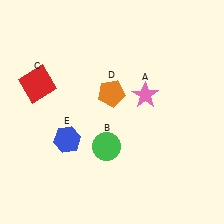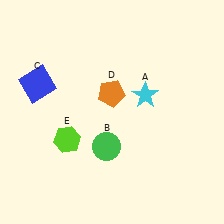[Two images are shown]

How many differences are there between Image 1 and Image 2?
There are 3 differences between the two images.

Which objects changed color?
A changed from pink to cyan. C changed from red to blue. E changed from blue to lime.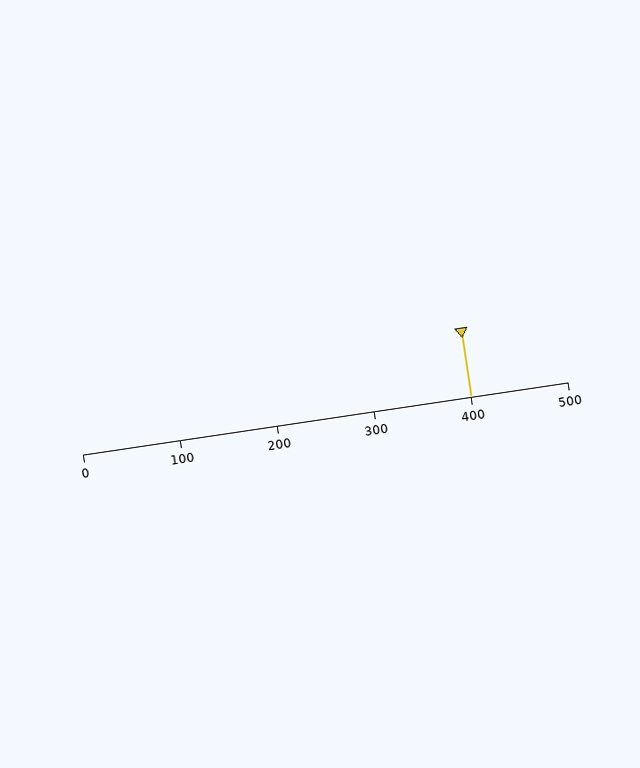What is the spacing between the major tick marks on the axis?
The major ticks are spaced 100 apart.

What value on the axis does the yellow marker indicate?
The marker indicates approximately 400.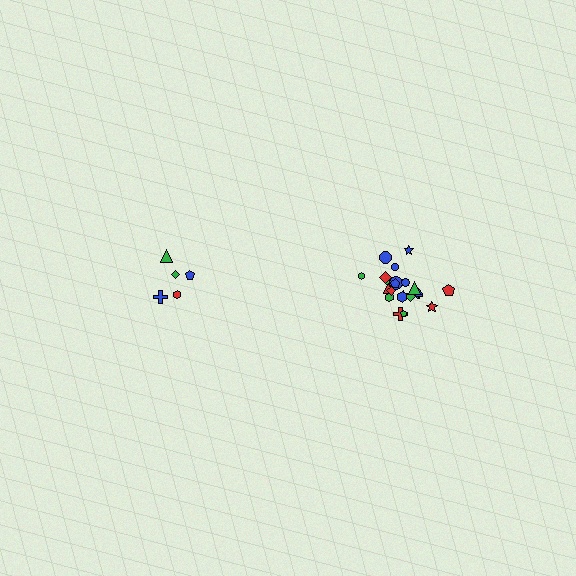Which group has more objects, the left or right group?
The right group.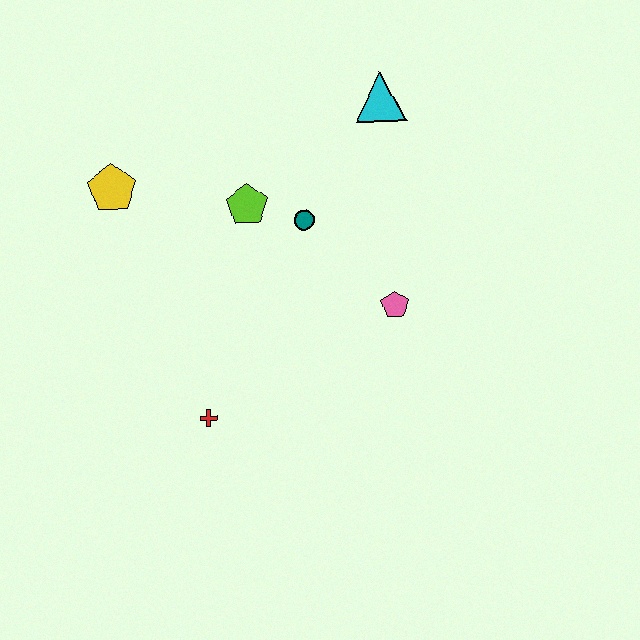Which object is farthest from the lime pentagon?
The red cross is farthest from the lime pentagon.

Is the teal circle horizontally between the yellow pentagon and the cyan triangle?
Yes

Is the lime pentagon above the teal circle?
Yes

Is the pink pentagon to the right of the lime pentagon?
Yes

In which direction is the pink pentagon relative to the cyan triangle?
The pink pentagon is below the cyan triangle.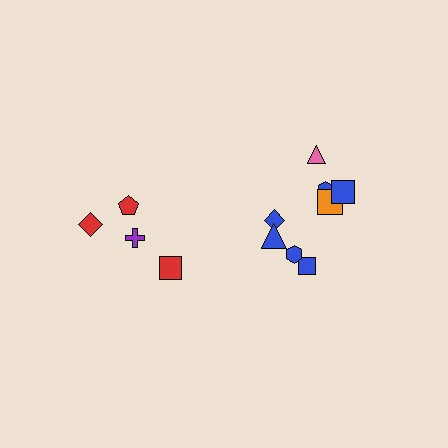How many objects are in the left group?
There are 4 objects.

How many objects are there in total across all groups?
There are 12 objects.